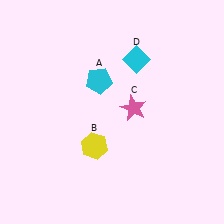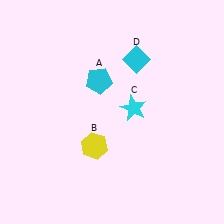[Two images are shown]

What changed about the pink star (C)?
In Image 1, C is pink. In Image 2, it changed to cyan.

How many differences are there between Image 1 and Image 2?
There is 1 difference between the two images.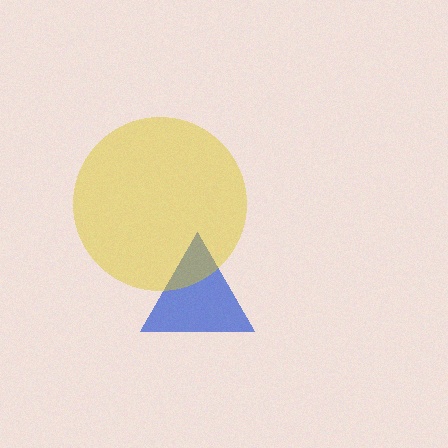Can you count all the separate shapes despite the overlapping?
Yes, there are 2 separate shapes.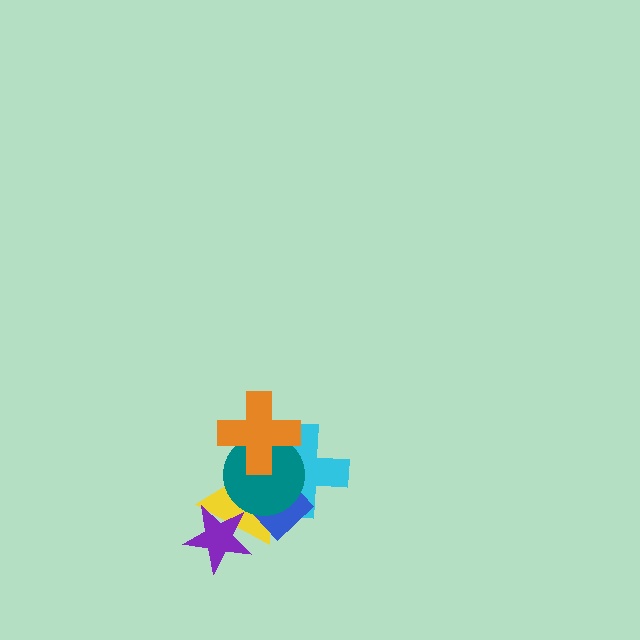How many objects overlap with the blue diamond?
3 objects overlap with the blue diamond.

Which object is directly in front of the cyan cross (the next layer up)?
The blue diamond is directly in front of the cyan cross.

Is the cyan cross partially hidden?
Yes, it is partially covered by another shape.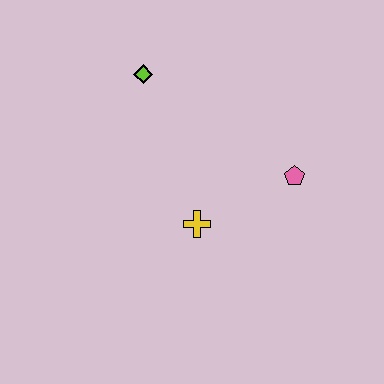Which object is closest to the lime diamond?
The yellow cross is closest to the lime diamond.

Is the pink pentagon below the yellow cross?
No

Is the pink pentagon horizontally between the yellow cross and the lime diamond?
No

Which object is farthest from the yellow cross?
The lime diamond is farthest from the yellow cross.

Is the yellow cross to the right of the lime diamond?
Yes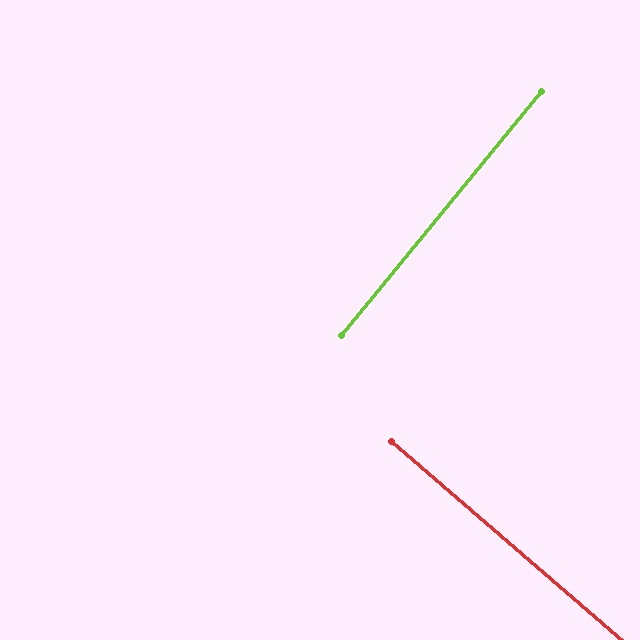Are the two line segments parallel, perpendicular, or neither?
Perpendicular — they meet at approximately 88°.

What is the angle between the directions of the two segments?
Approximately 88 degrees.